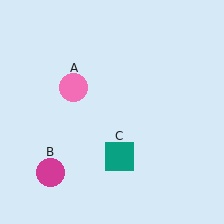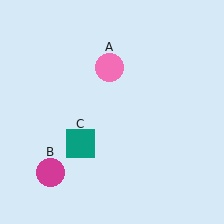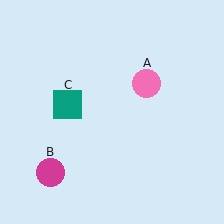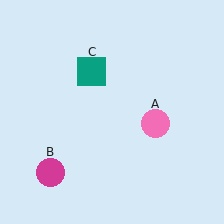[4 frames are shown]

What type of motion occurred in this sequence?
The pink circle (object A), teal square (object C) rotated clockwise around the center of the scene.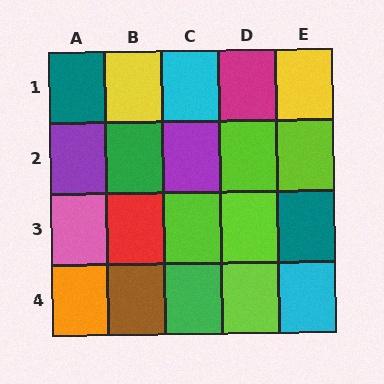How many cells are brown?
1 cell is brown.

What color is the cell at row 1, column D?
Magenta.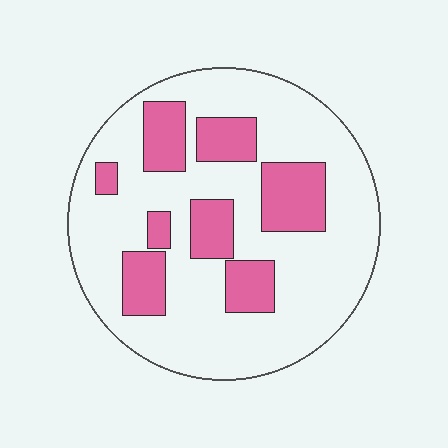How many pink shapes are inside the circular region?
8.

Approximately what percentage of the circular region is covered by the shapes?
Approximately 25%.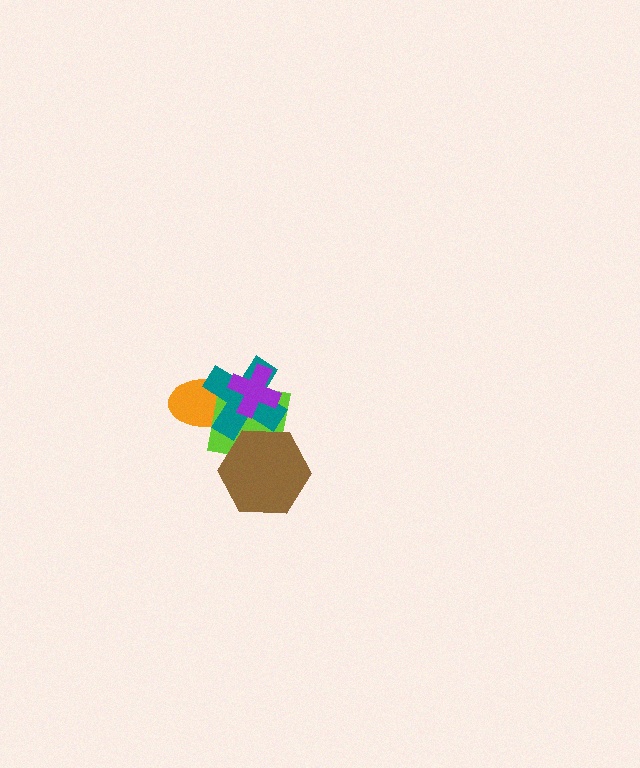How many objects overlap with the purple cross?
3 objects overlap with the purple cross.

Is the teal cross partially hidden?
Yes, it is partially covered by another shape.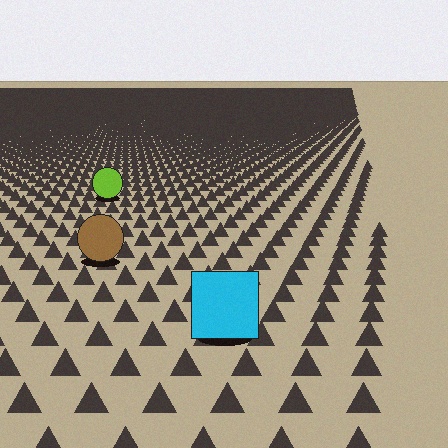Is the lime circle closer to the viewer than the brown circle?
No. The brown circle is closer — you can tell from the texture gradient: the ground texture is coarser near it.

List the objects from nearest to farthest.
From nearest to farthest: the cyan square, the brown circle, the lime circle.